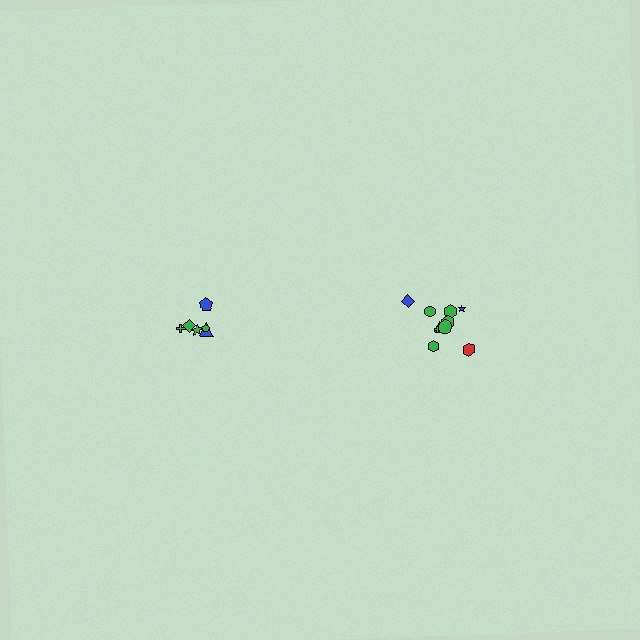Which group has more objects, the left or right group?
The right group.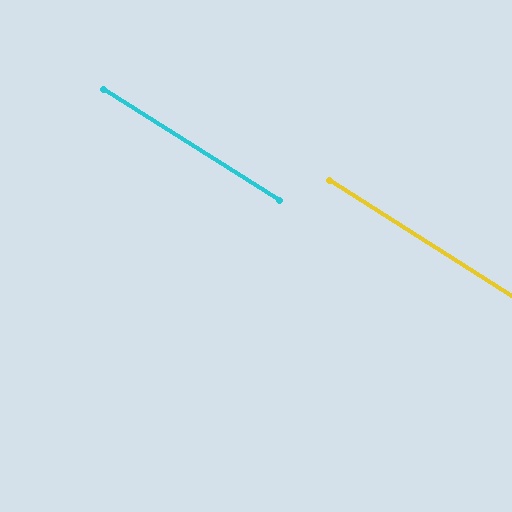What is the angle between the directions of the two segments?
Approximately 0 degrees.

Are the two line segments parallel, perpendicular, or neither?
Parallel — their directions differ by only 0.2°.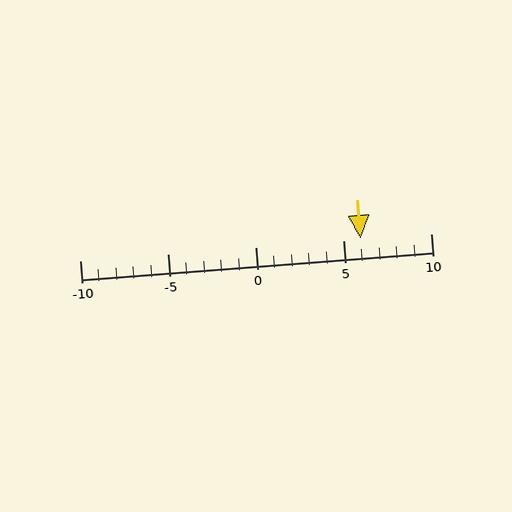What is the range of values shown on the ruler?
The ruler shows values from -10 to 10.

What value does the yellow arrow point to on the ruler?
The yellow arrow points to approximately 6.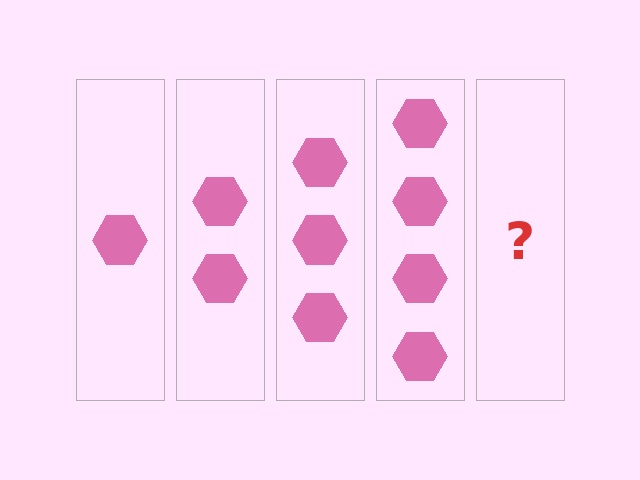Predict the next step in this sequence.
The next step is 5 hexagons.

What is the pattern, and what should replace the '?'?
The pattern is that each step adds one more hexagon. The '?' should be 5 hexagons.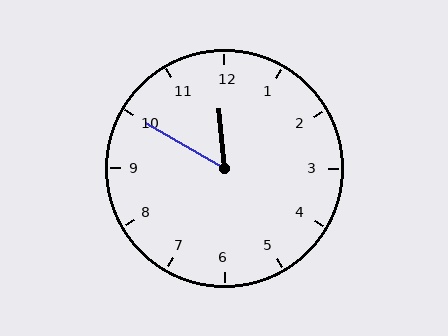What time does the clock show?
11:50.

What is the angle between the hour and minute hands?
Approximately 55 degrees.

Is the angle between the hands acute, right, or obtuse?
It is acute.